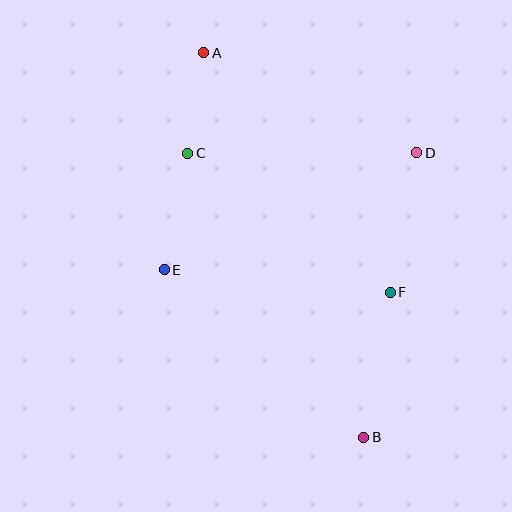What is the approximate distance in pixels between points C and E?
The distance between C and E is approximately 119 pixels.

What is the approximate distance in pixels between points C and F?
The distance between C and F is approximately 246 pixels.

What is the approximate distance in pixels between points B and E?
The distance between B and E is approximately 260 pixels.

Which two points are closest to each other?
Points A and C are closest to each other.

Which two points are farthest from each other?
Points A and B are farthest from each other.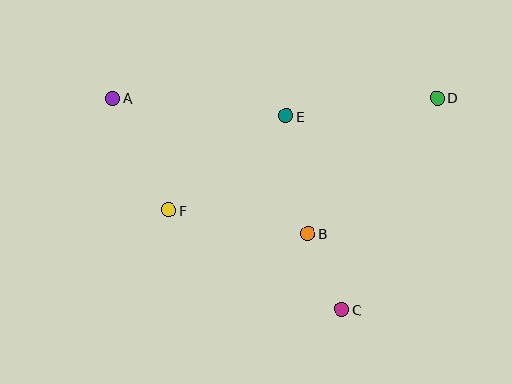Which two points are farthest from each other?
Points A and D are farthest from each other.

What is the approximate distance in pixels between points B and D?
The distance between B and D is approximately 187 pixels.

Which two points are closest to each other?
Points B and C are closest to each other.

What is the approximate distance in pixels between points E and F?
The distance between E and F is approximately 150 pixels.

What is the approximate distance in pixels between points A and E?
The distance between A and E is approximately 174 pixels.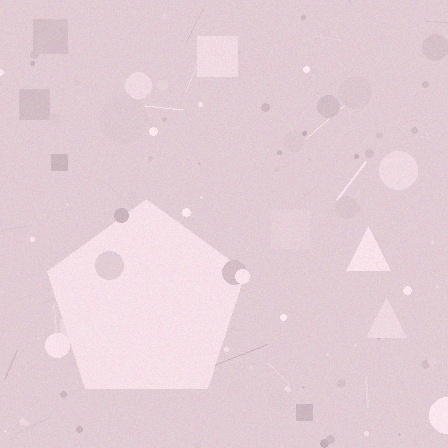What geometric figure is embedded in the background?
A pentagon is embedded in the background.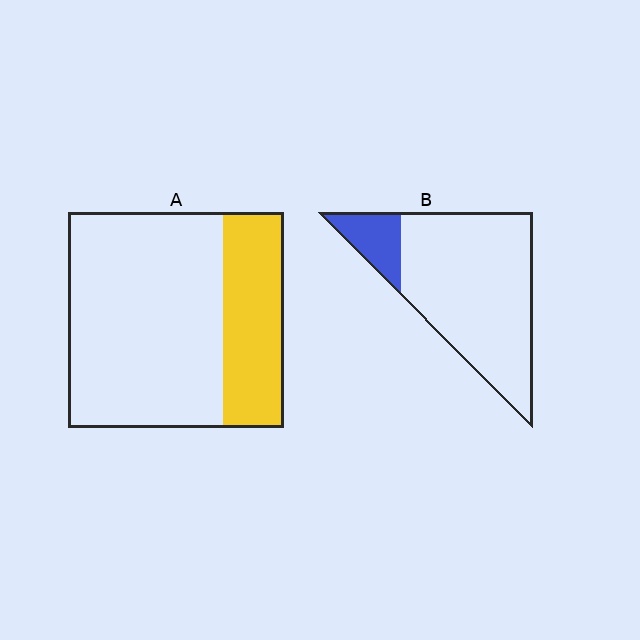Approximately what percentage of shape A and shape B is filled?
A is approximately 30% and B is approximately 15%.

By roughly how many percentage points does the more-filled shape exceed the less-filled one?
By roughly 15 percentage points (A over B).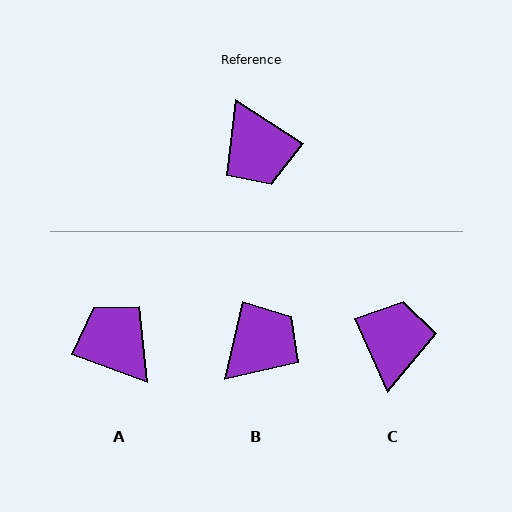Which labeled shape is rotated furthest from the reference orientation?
A, about 167 degrees away.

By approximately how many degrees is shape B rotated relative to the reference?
Approximately 110 degrees counter-clockwise.